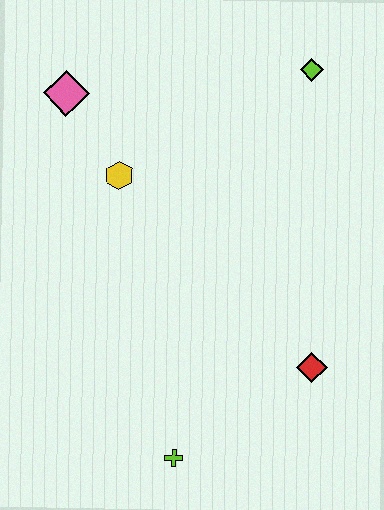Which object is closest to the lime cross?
The red diamond is closest to the lime cross.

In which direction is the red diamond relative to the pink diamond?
The red diamond is below the pink diamond.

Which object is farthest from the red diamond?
The pink diamond is farthest from the red diamond.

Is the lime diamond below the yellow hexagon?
No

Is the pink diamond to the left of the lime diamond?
Yes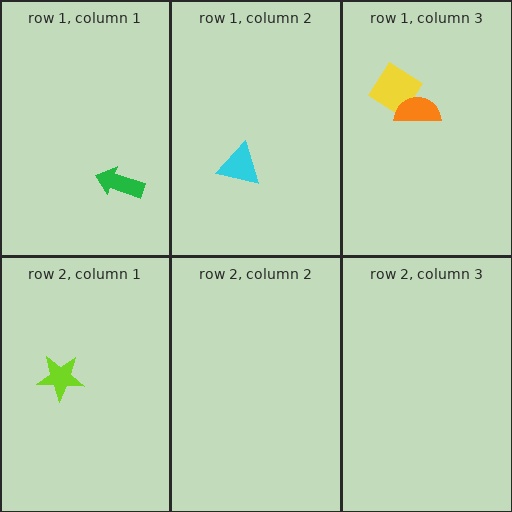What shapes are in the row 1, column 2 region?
The cyan triangle.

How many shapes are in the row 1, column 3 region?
2.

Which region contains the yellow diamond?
The row 1, column 3 region.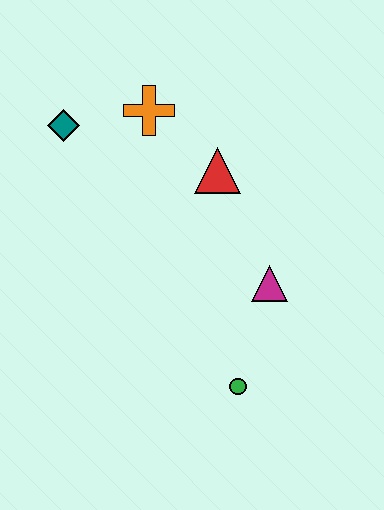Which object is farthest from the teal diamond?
The green circle is farthest from the teal diamond.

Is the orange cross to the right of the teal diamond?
Yes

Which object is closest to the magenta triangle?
The green circle is closest to the magenta triangle.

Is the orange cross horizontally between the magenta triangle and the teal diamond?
Yes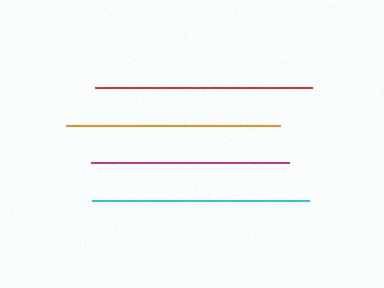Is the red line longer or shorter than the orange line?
The red line is longer than the orange line.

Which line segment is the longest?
The red line is the longest at approximately 217 pixels.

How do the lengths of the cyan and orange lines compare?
The cyan and orange lines are approximately the same length.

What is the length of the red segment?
The red segment is approximately 217 pixels long.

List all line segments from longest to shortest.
From longest to shortest: red, cyan, orange, magenta.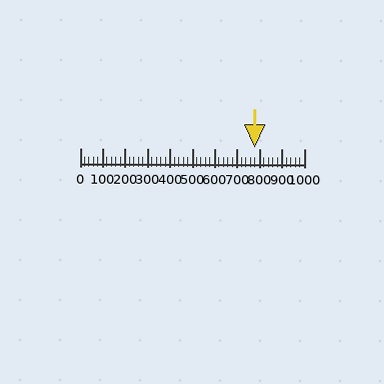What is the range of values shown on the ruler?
The ruler shows values from 0 to 1000.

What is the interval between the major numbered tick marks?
The major tick marks are spaced 100 units apart.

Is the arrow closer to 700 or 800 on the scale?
The arrow is closer to 800.